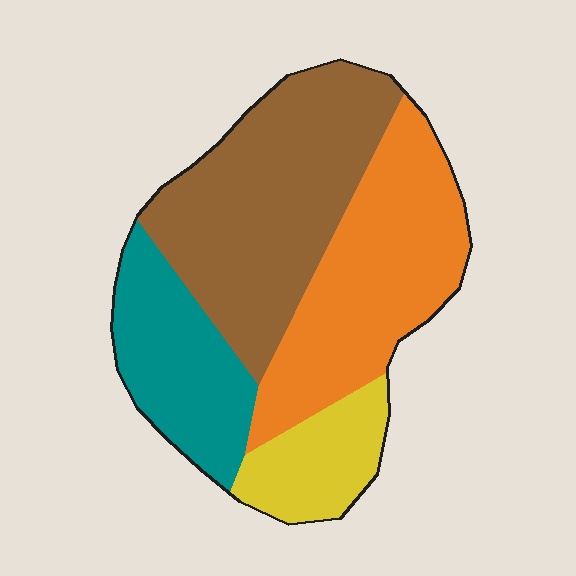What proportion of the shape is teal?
Teal takes up about one fifth (1/5) of the shape.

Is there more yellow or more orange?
Orange.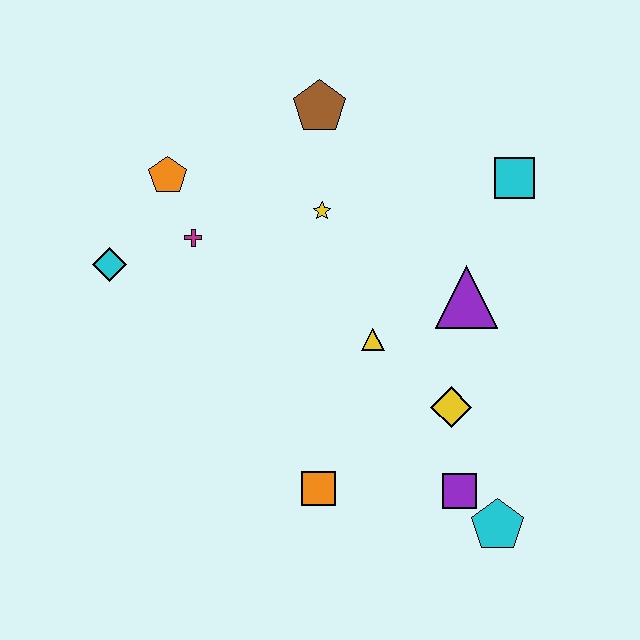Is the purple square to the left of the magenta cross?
No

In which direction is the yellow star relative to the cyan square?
The yellow star is to the left of the cyan square.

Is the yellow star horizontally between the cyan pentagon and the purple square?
No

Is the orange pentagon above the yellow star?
Yes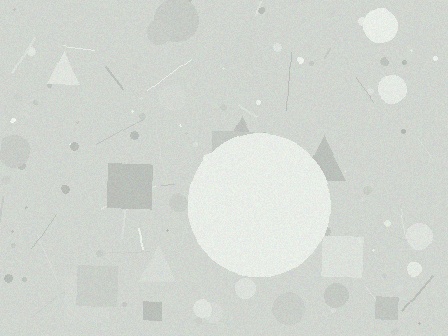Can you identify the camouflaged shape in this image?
The camouflaged shape is a circle.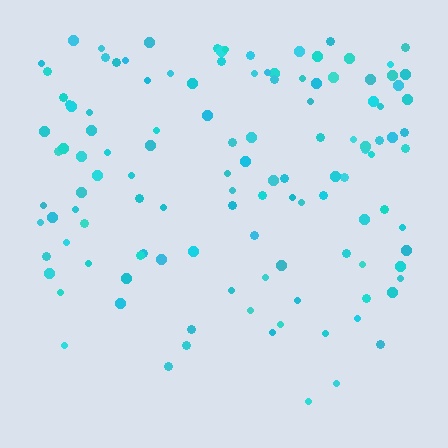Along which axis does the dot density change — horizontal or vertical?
Vertical.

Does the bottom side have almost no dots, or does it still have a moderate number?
Still a moderate number, just noticeably fewer than the top.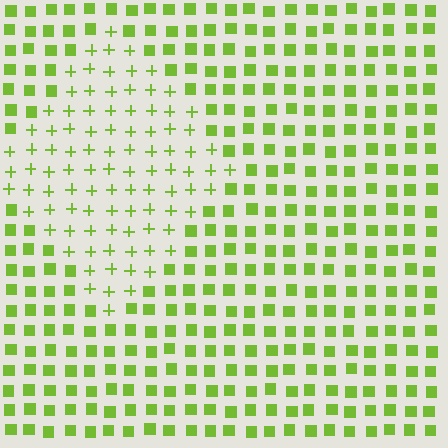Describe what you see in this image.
The image is filled with small lime elements arranged in a uniform grid. A diamond-shaped region contains plus signs, while the surrounding area contains squares. The boundary is defined purely by the change in element shape.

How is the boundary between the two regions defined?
The boundary is defined by a change in element shape: plus signs inside vs. squares outside. All elements share the same color and spacing.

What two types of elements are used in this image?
The image uses plus signs inside the diamond region and squares outside it.